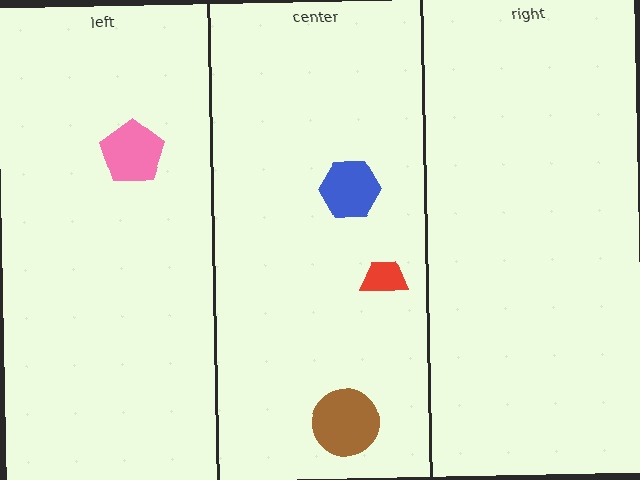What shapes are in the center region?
The red trapezoid, the blue hexagon, the brown circle.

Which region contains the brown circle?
The center region.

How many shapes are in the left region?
1.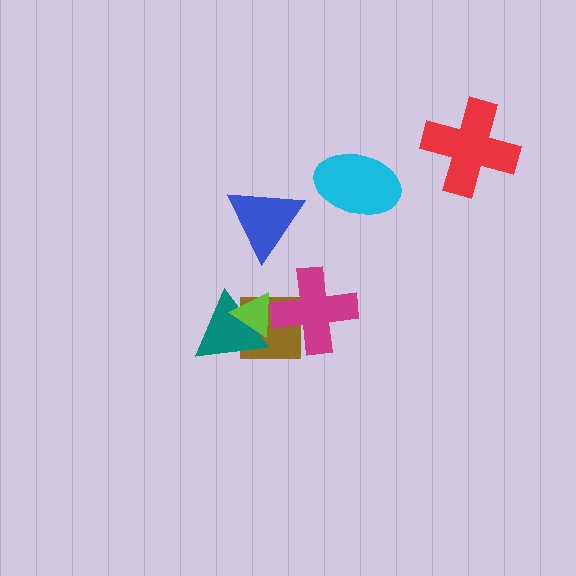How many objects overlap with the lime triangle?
3 objects overlap with the lime triangle.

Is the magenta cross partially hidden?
Yes, it is partially covered by another shape.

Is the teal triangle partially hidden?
Yes, it is partially covered by another shape.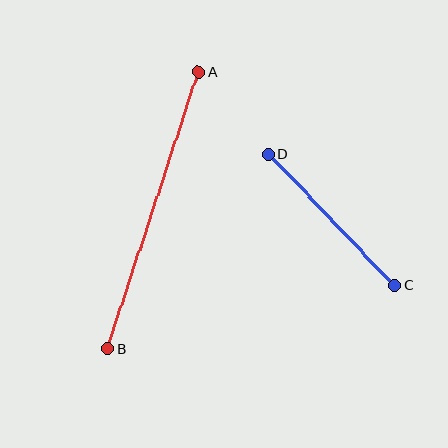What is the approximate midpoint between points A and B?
The midpoint is at approximately (153, 210) pixels.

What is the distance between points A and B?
The distance is approximately 291 pixels.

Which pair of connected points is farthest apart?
Points A and B are farthest apart.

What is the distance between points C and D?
The distance is approximately 182 pixels.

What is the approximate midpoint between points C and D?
The midpoint is at approximately (331, 220) pixels.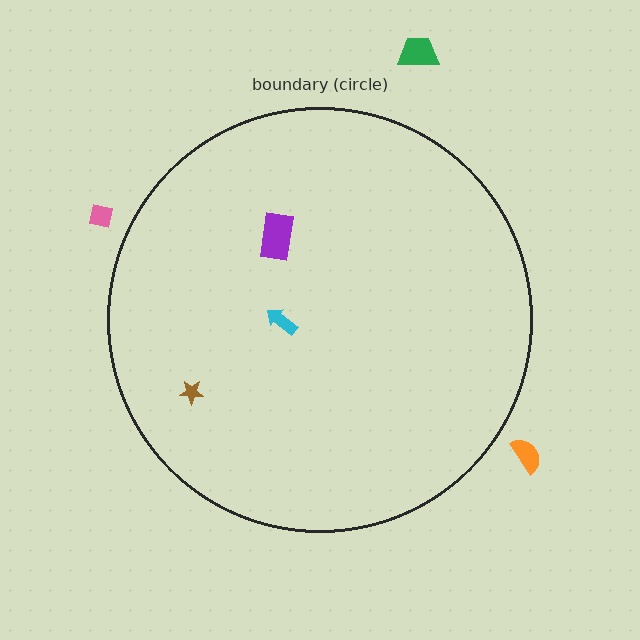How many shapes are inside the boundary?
3 inside, 3 outside.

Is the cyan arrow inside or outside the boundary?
Inside.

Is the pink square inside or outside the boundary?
Outside.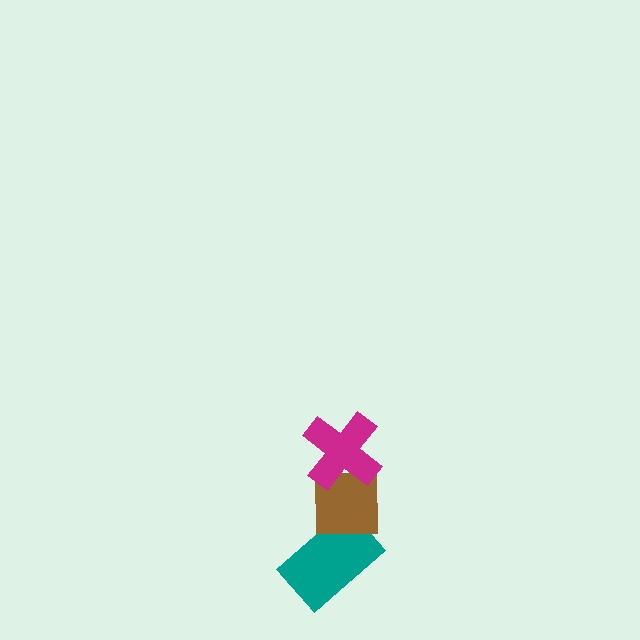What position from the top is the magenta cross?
The magenta cross is 1st from the top.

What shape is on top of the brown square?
The magenta cross is on top of the brown square.